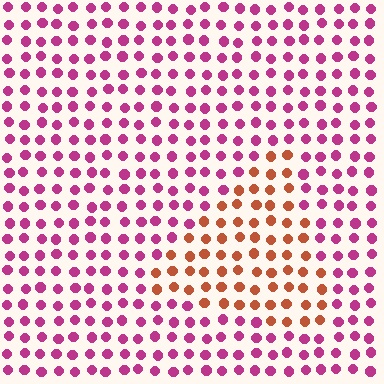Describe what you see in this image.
The image is filled with small magenta elements in a uniform arrangement. A triangle-shaped region is visible where the elements are tinted to a slightly different hue, forming a subtle color boundary.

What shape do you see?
I see a triangle.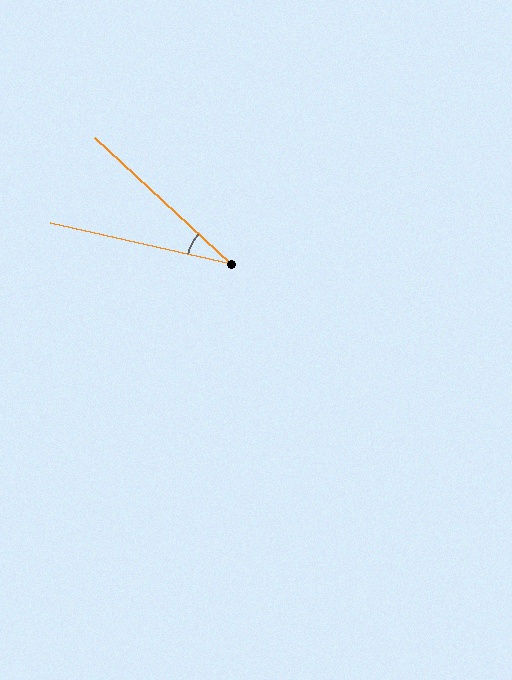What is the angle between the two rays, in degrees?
Approximately 30 degrees.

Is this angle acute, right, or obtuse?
It is acute.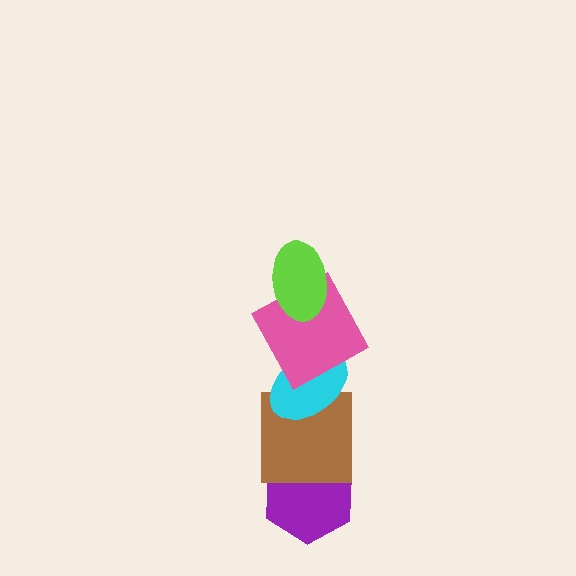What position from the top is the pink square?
The pink square is 2nd from the top.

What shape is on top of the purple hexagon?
The brown square is on top of the purple hexagon.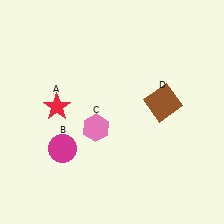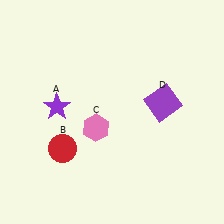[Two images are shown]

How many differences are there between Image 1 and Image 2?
There are 3 differences between the two images.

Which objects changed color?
A changed from red to purple. B changed from magenta to red. D changed from brown to purple.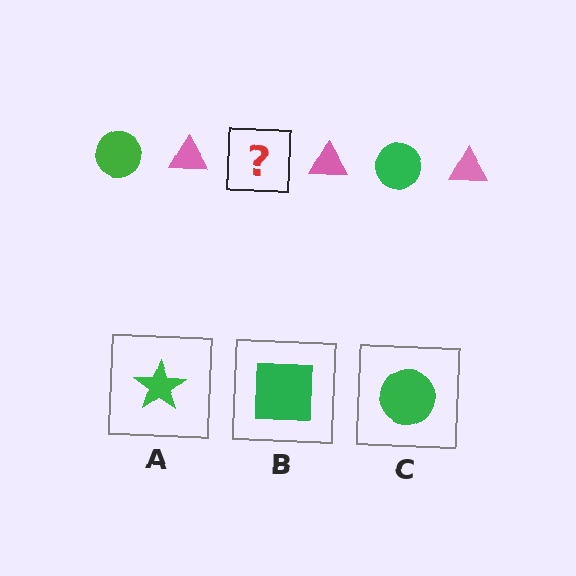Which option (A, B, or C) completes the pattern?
C.